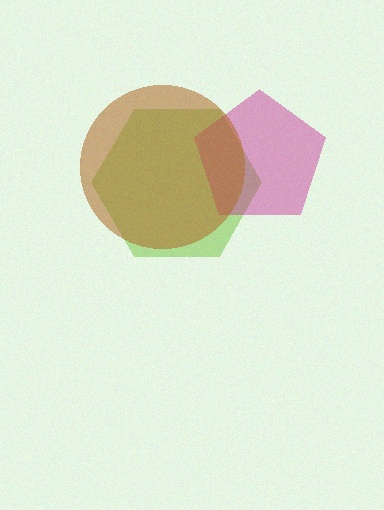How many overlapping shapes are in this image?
There are 3 overlapping shapes in the image.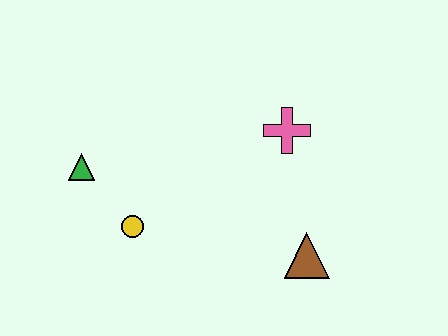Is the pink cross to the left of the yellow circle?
No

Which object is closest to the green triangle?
The yellow circle is closest to the green triangle.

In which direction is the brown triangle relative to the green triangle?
The brown triangle is to the right of the green triangle.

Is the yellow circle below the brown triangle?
No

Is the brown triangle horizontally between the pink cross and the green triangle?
No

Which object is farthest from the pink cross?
The green triangle is farthest from the pink cross.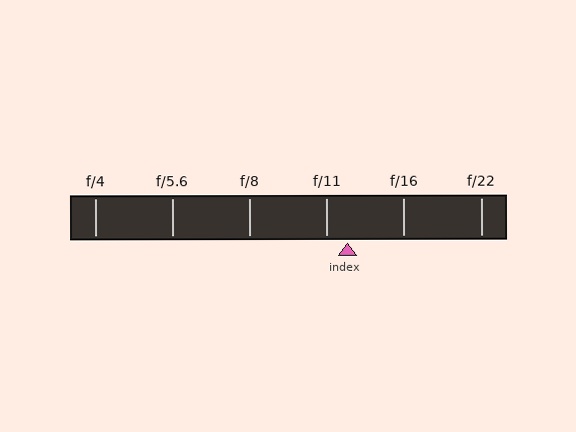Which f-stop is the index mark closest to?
The index mark is closest to f/11.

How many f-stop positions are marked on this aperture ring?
There are 6 f-stop positions marked.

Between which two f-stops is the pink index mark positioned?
The index mark is between f/11 and f/16.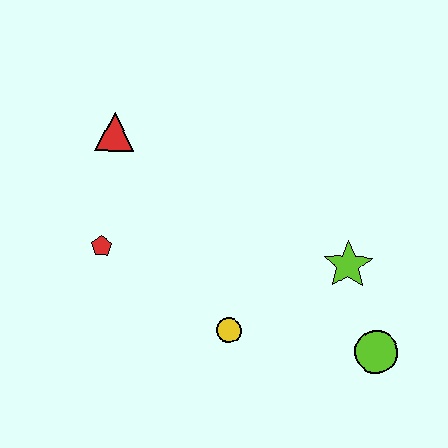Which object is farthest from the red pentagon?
The lime circle is farthest from the red pentagon.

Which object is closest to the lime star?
The lime circle is closest to the lime star.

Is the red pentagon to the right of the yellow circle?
No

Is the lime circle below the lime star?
Yes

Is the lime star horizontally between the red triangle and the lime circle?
Yes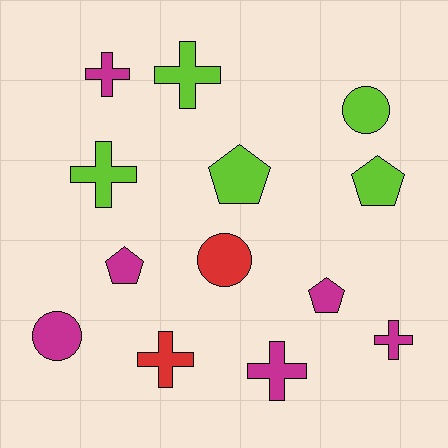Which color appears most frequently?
Magenta, with 6 objects.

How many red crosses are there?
There is 1 red cross.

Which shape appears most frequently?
Cross, with 6 objects.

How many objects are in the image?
There are 13 objects.